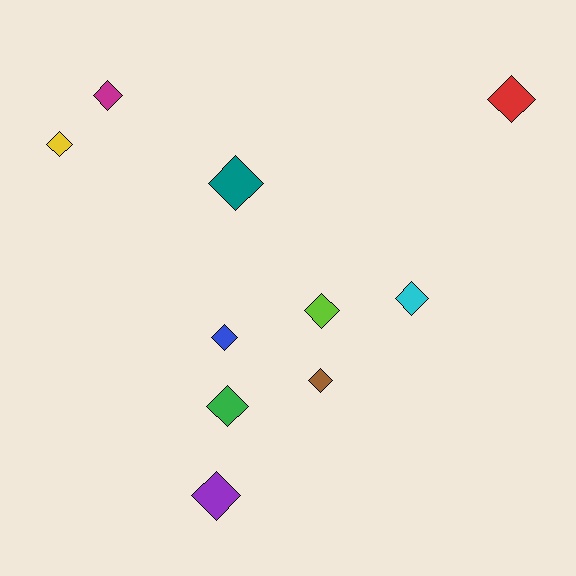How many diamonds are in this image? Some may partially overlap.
There are 10 diamonds.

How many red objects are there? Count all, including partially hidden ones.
There is 1 red object.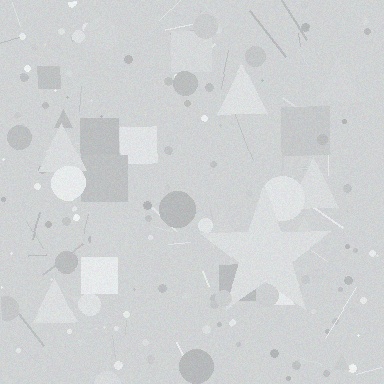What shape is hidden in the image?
A star is hidden in the image.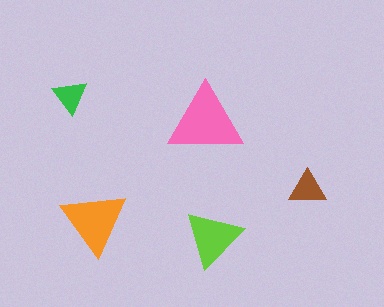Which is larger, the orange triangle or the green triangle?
The orange one.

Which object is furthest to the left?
The green triangle is leftmost.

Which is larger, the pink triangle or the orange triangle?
The pink one.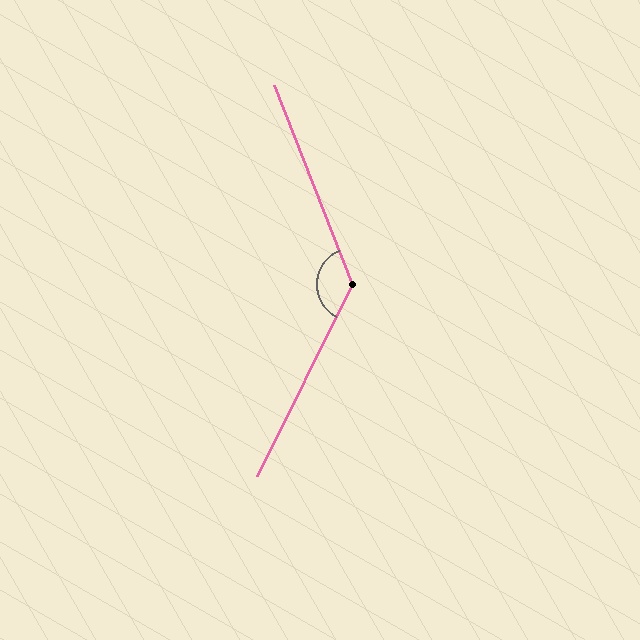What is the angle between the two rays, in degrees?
Approximately 132 degrees.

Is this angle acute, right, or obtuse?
It is obtuse.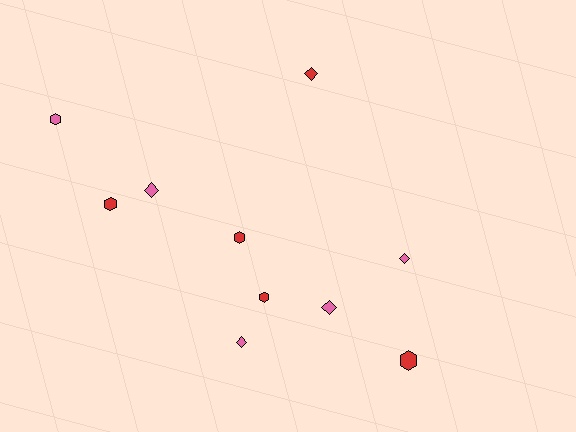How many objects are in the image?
There are 10 objects.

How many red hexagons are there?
There are 4 red hexagons.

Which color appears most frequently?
Red, with 5 objects.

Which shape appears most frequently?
Diamond, with 5 objects.